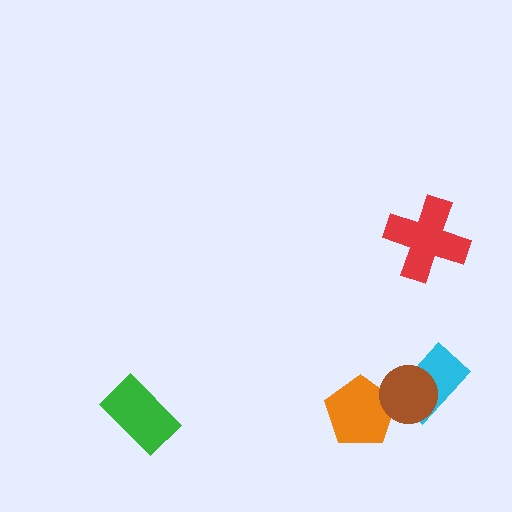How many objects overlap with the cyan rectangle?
1 object overlaps with the cyan rectangle.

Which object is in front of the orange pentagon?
The brown circle is in front of the orange pentagon.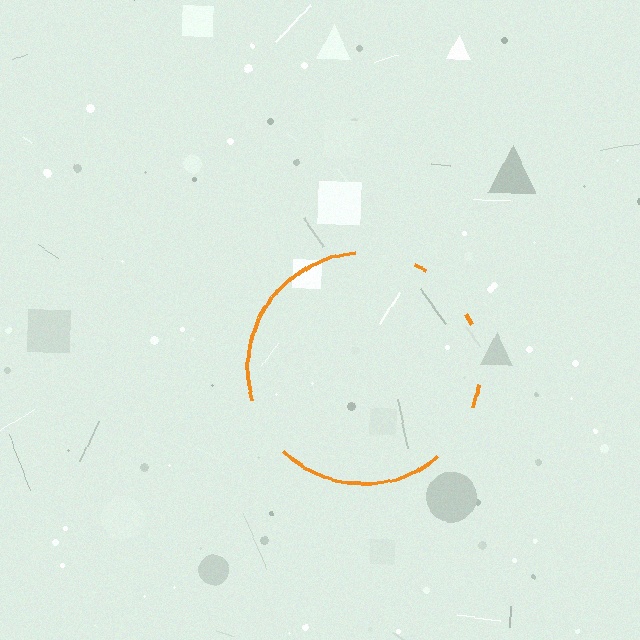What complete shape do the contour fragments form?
The contour fragments form a circle.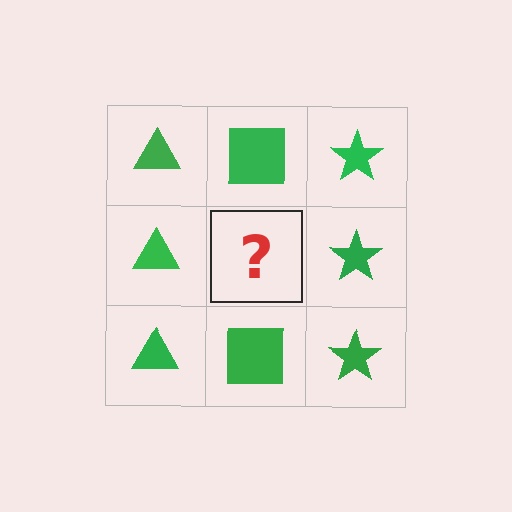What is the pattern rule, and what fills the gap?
The rule is that each column has a consistent shape. The gap should be filled with a green square.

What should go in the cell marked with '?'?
The missing cell should contain a green square.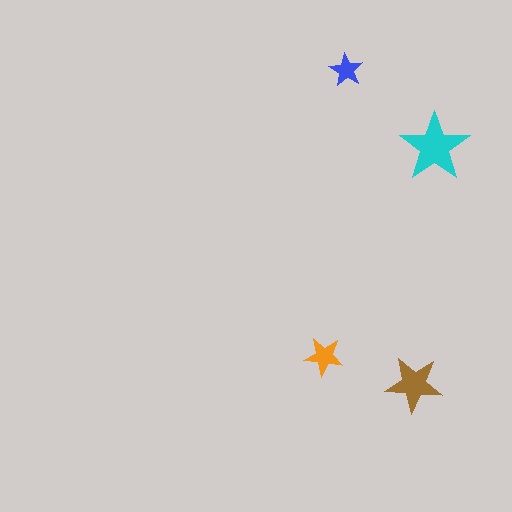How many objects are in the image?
There are 4 objects in the image.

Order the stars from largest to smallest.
the cyan one, the brown one, the orange one, the blue one.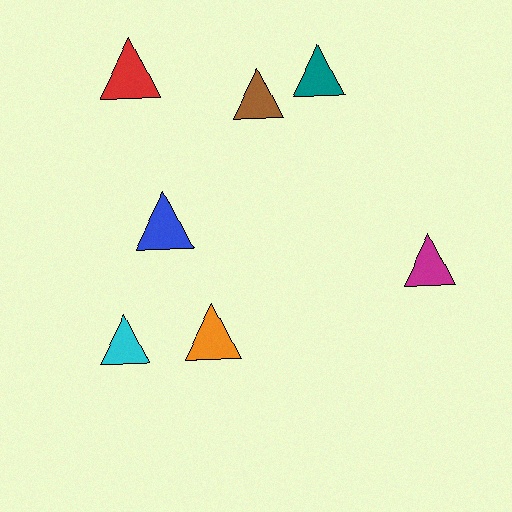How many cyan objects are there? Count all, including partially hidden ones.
There is 1 cyan object.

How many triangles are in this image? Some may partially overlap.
There are 7 triangles.